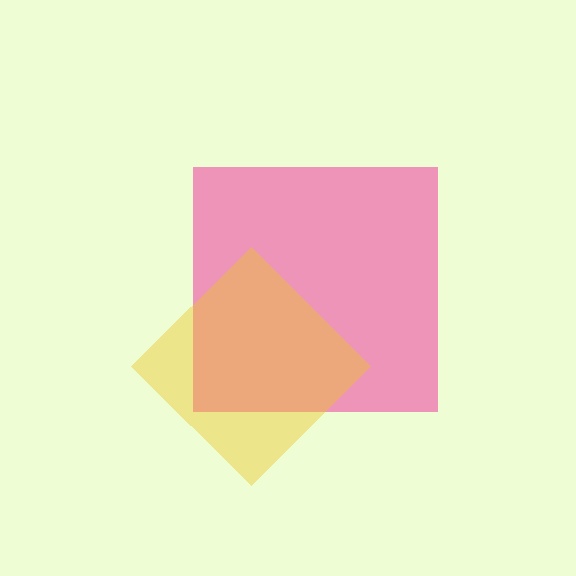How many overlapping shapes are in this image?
There are 2 overlapping shapes in the image.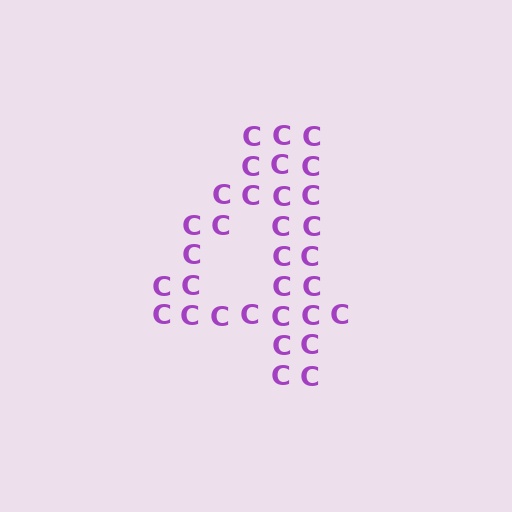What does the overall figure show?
The overall figure shows the digit 4.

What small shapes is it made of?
It is made of small letter C's.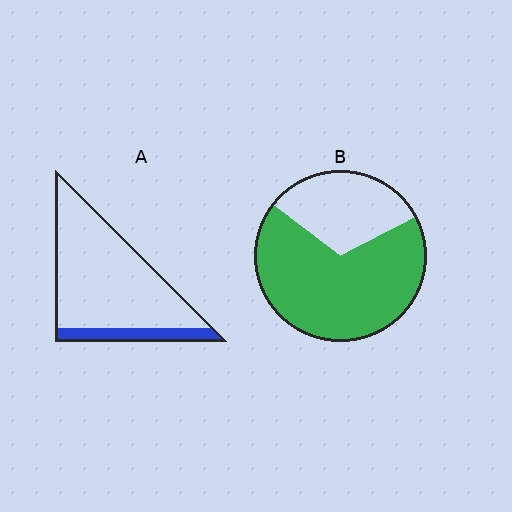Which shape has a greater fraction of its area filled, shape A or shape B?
Shape B.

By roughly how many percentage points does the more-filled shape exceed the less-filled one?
By roughly 55 percentage points (B over A).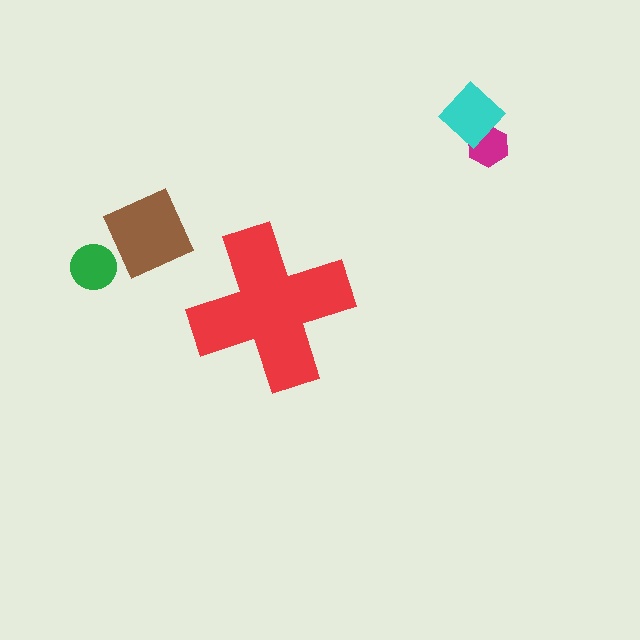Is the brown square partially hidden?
No, the brown square is fully visible.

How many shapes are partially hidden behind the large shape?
0 shapes are partially hidden.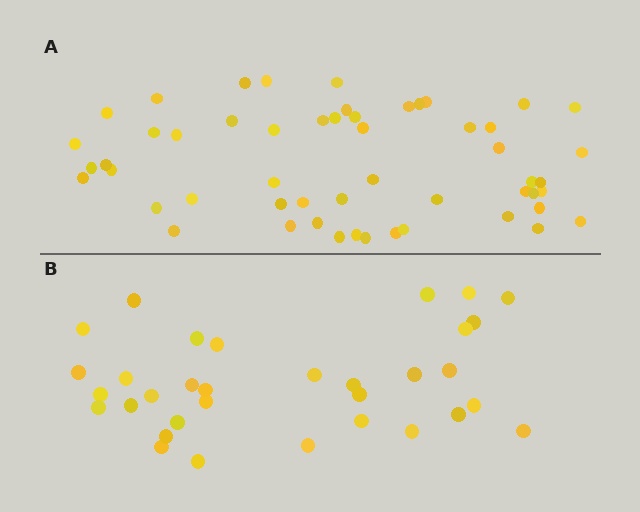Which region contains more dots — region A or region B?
Region A (the top region) has more dots.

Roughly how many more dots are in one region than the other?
Region A has approximately 20 more dots than region B.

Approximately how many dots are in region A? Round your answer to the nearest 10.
About 50 dots. (The exact count is 53, which rounds to 50.)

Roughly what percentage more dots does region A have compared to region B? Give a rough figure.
About 60% more.